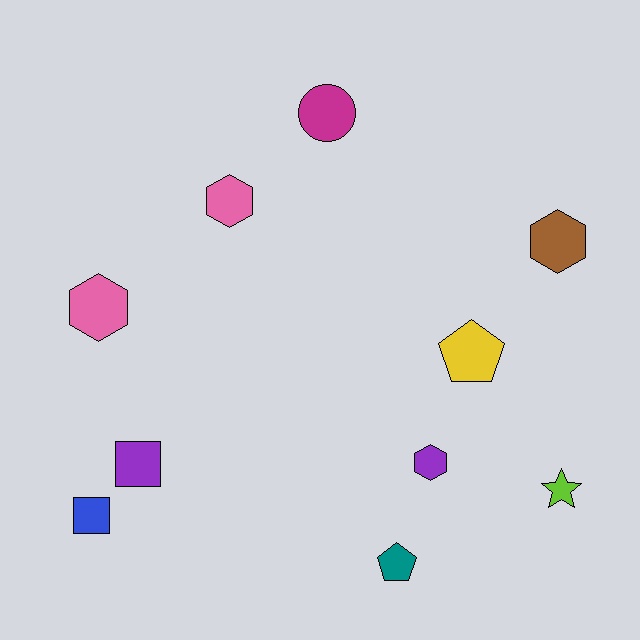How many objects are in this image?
There are 10 objects.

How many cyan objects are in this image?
There are no cyan objects.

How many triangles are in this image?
There are no triangles.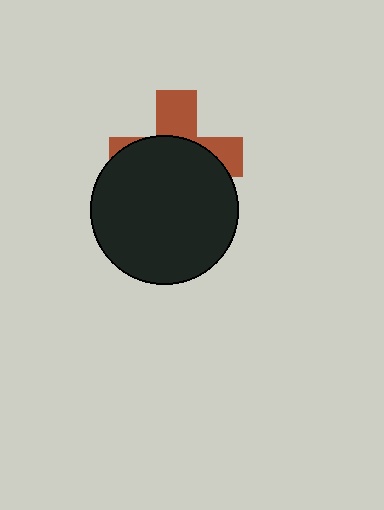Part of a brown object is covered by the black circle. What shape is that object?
It is a cross.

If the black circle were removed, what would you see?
You would see the complete brown cross.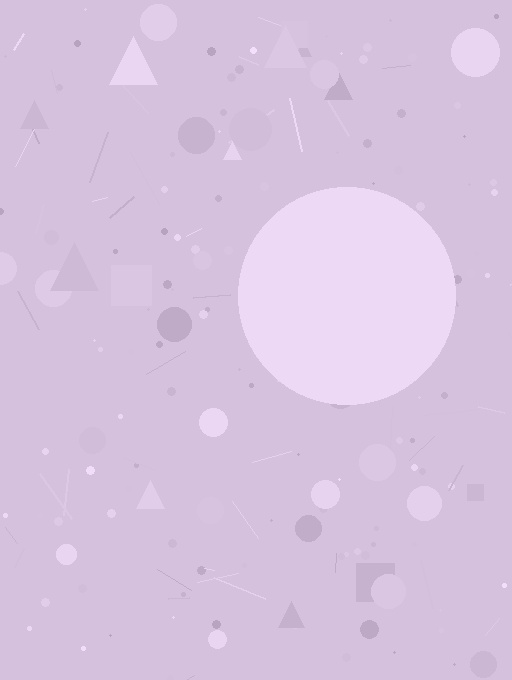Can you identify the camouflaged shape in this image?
The camouflaged shape is a circle.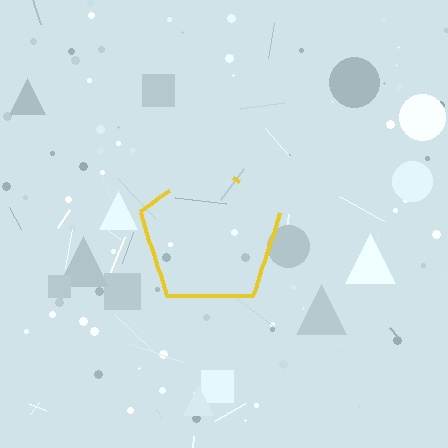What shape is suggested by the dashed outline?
The dashed outline suggests a pentagon.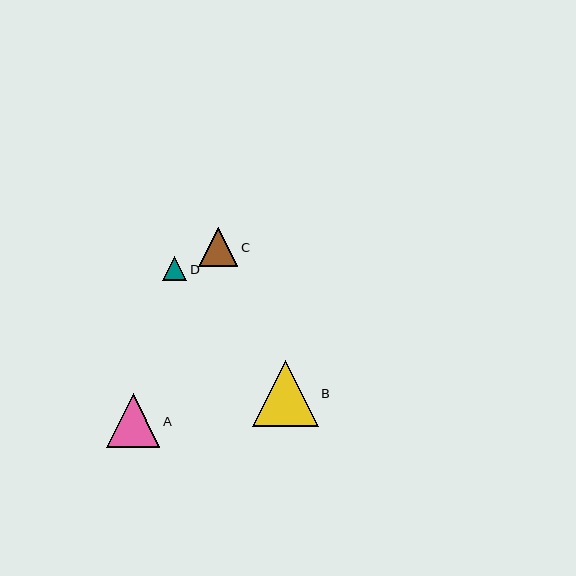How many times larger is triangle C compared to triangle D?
Triangle C is approximately 1.6 times the size of triangle D.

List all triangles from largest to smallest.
From largest to smallest: B, A, C, D.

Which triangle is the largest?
Triangle B is the largest with a size of approximately 66 pixels.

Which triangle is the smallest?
Triangle D is the smallest with a size of approximately 24 pixels.